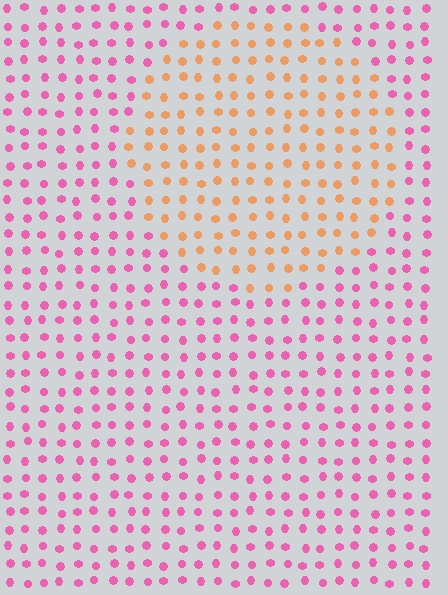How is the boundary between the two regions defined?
The boundary is defined purely by a slight shift in hue (about 60 degrees). Spacing, size, and orientation are identical on both sides.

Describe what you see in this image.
The image is filled with small pink elements in a uniform arrangement. A circle-shaped region is visible where the elements are tinted to a slightly different hue, forming a subtle color boundary.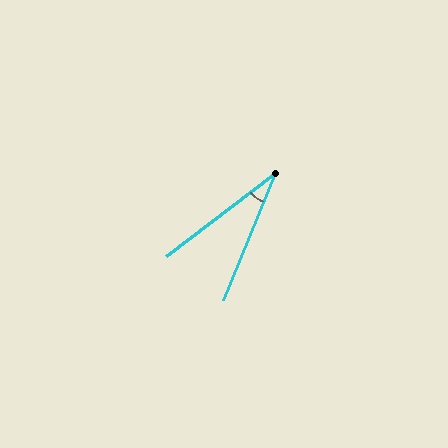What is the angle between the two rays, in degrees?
Approximately 30 degrees.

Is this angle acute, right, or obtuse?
It is acute.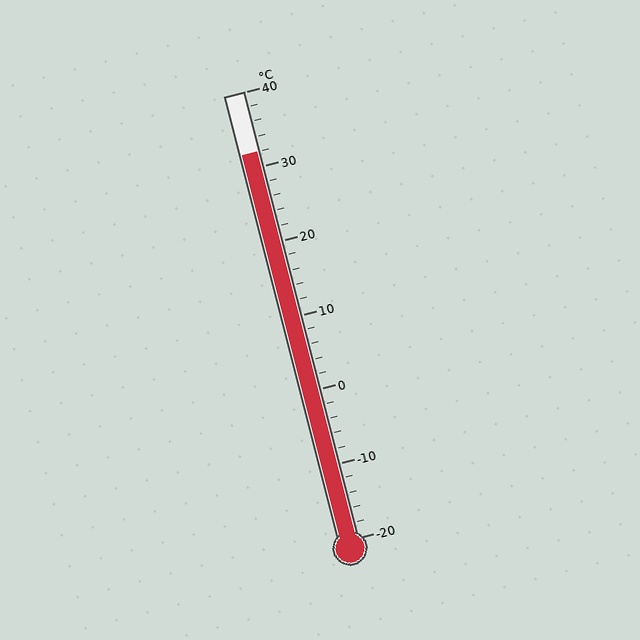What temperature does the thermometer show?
The thermometer shows approximately 32°C.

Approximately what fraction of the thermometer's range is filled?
The thermometer is filled to approximately 85% of its range.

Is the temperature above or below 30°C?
The temperature is above 30°C.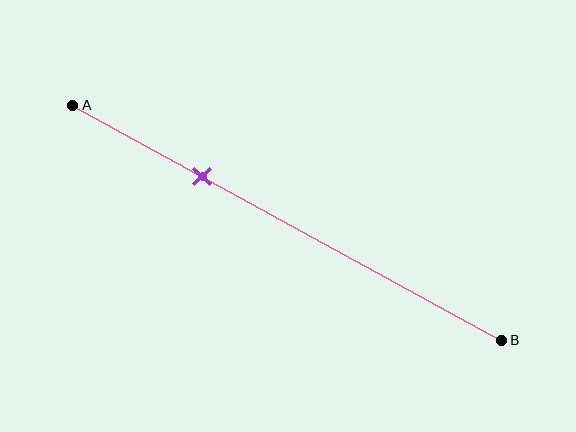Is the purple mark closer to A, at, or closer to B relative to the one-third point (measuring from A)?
The purple mark is closer to point A than the one-third point of segment AB.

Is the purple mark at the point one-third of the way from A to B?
No, the mark is at about 30% from A, not at the 33% one-third point.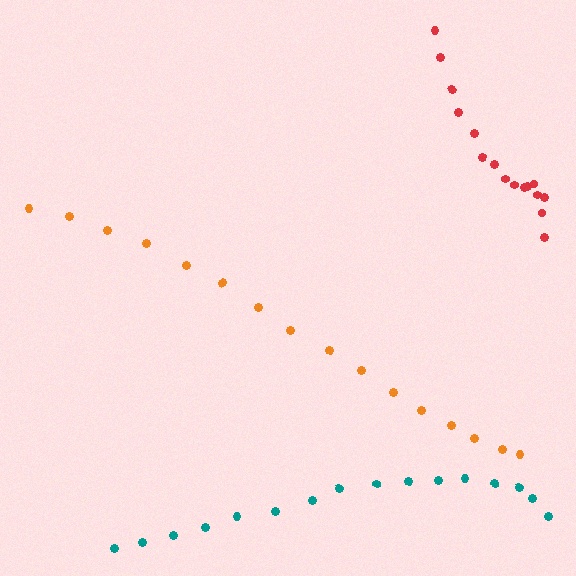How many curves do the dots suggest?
There are 3 distinct paths.